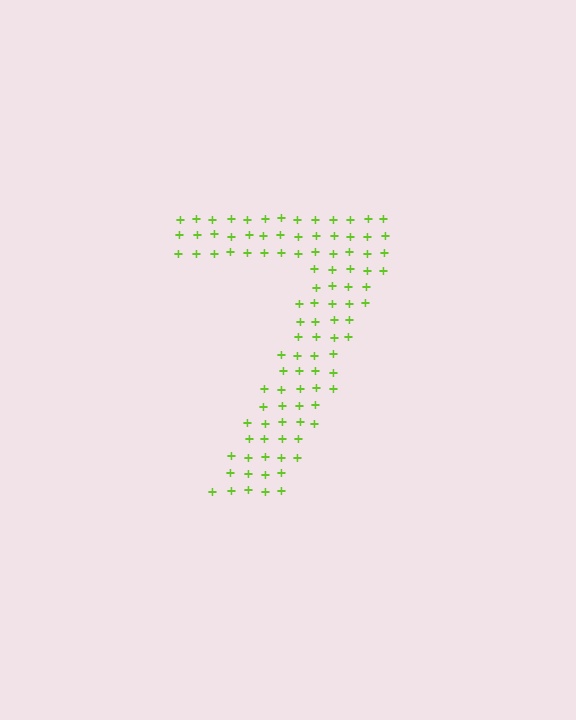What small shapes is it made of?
It is made of small plus signs.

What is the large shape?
The large shape is the digit 7.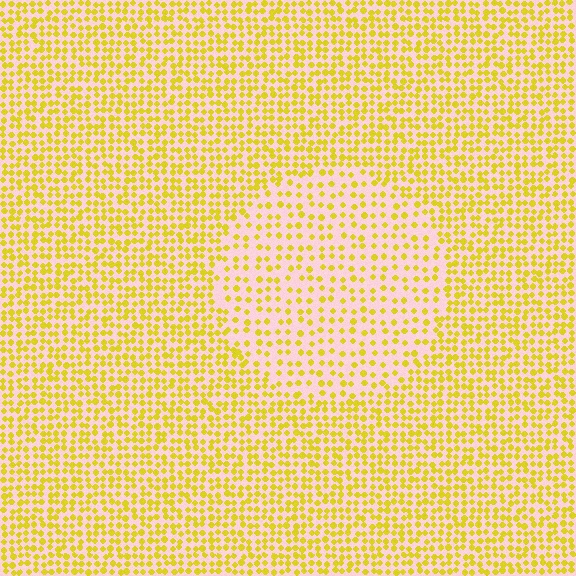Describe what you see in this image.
The image contains small yellow elements arranged at two different densities. A circle-shaped region is visible where the elements are less densely packed than the surrounding area.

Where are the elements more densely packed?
The elements are more densely packed outside the circle boundary.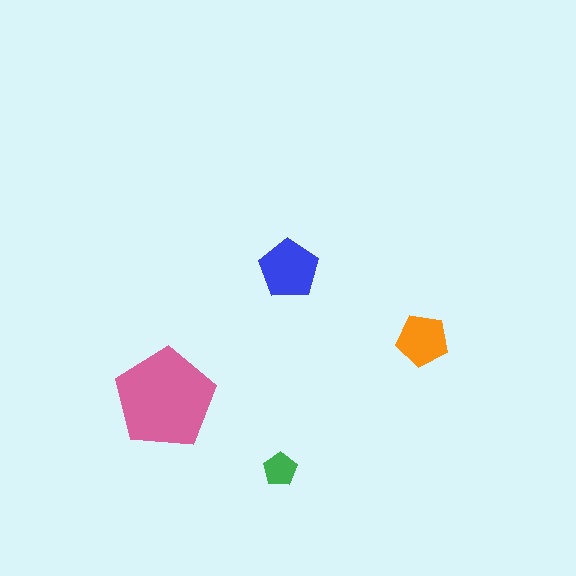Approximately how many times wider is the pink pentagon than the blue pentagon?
About 1.5 times wider.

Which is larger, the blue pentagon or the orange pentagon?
The blue one.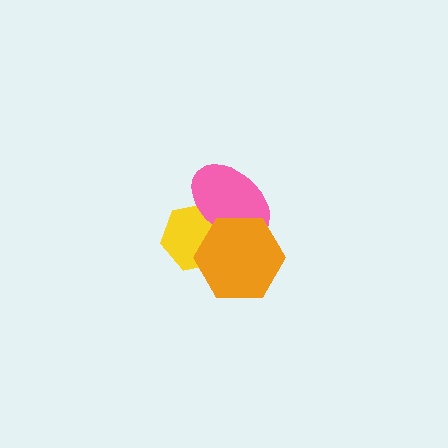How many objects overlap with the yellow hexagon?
2 objects overlap with the yellow hexagon.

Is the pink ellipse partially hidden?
Yes, it is partially covered by another shape.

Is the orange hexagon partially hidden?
No, no other shape covers it.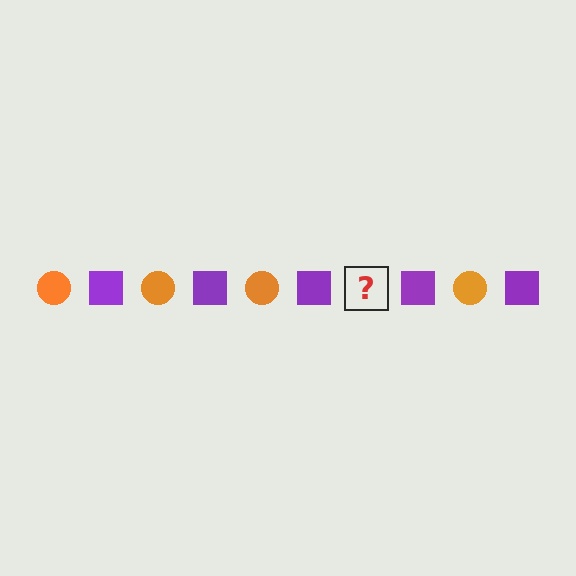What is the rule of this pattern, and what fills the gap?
The rule is that the pattern alternates between orange circle and purple square. The gap should be filled with an orange circle.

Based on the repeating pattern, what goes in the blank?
The blank should be an orange circle.